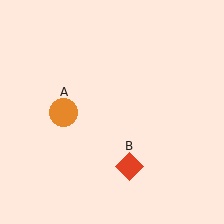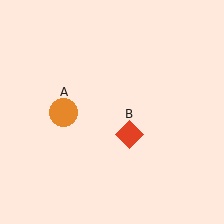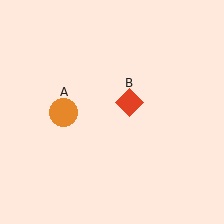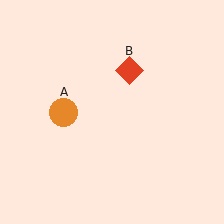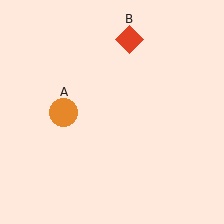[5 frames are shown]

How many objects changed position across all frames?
1 object changed position: red diamond (object B).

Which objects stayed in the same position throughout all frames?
Orange circle (object A) remained stationary.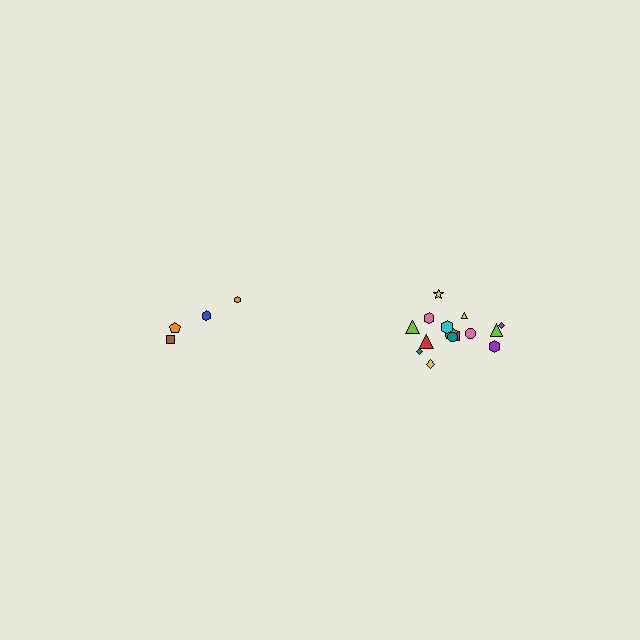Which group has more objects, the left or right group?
The right group.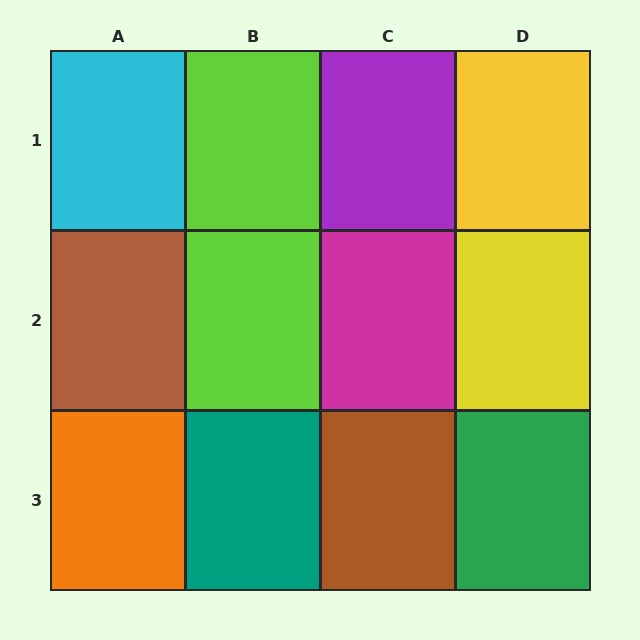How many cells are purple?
1 cell is purple.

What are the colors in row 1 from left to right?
Cyan, lime, purple, yellow.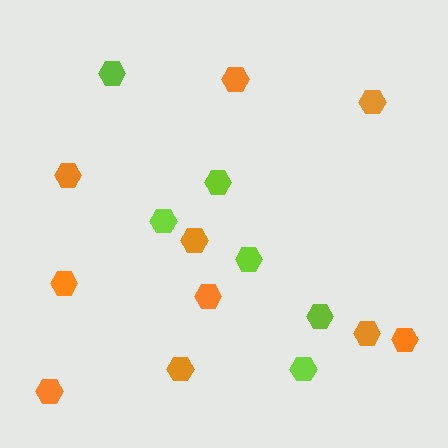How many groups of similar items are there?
There are 2 groups: one group of lime hexagons (6) and one group of orange hexagons (10).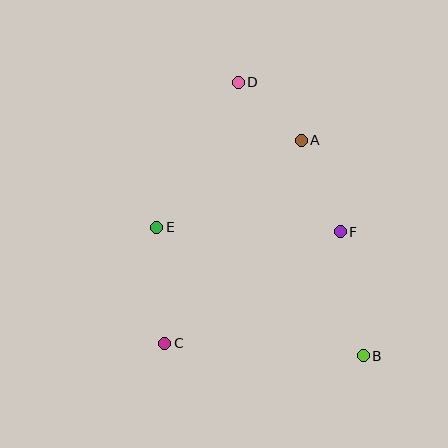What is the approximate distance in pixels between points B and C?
The distance between B and C is approximately 199 pixels.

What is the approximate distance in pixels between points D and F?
The distance between D and F is approximately 181 pixels.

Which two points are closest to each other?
Points A and D are closest to each other.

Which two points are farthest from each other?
Points B and D are farthest from each other.